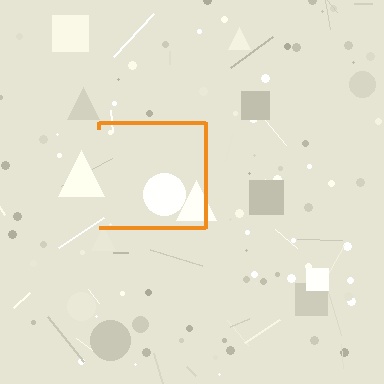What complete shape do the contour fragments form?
The contour fragments form a square.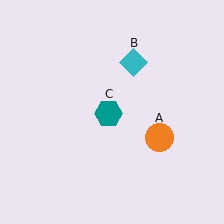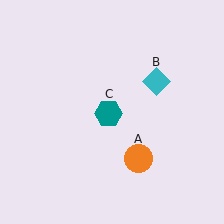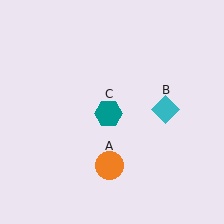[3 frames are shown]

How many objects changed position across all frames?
2 objects changed position: orange circle (object A), cyan diamond (object B).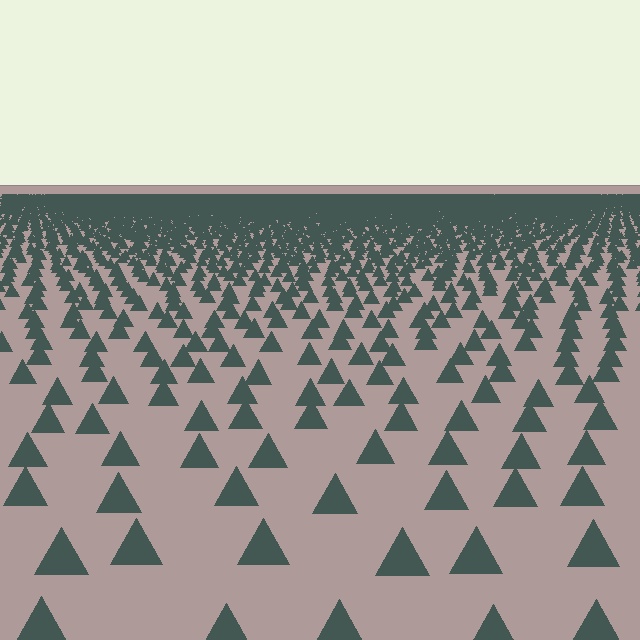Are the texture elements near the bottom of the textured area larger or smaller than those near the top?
Larger. Near the bottom, elements are closer to the viewer and appear at a bigger on-screen size.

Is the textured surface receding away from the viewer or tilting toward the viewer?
The surface is receding away from the viewer. Texture elements get smaller and denser toward the top.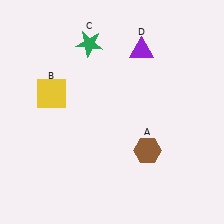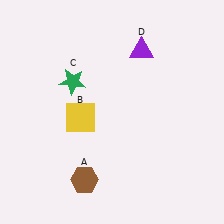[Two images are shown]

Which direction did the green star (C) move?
The green star (C) moved down.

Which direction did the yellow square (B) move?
The yellow square (B) moved right.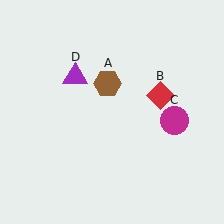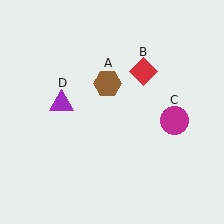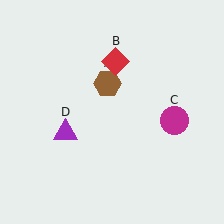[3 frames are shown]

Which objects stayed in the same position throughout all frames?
Brown hexagon (object A) and magenta circle (object C) remained stationary.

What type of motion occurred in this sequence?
The red diamond (object B), purple triangle (object D) rotated counterclockwise around the center of the scene.